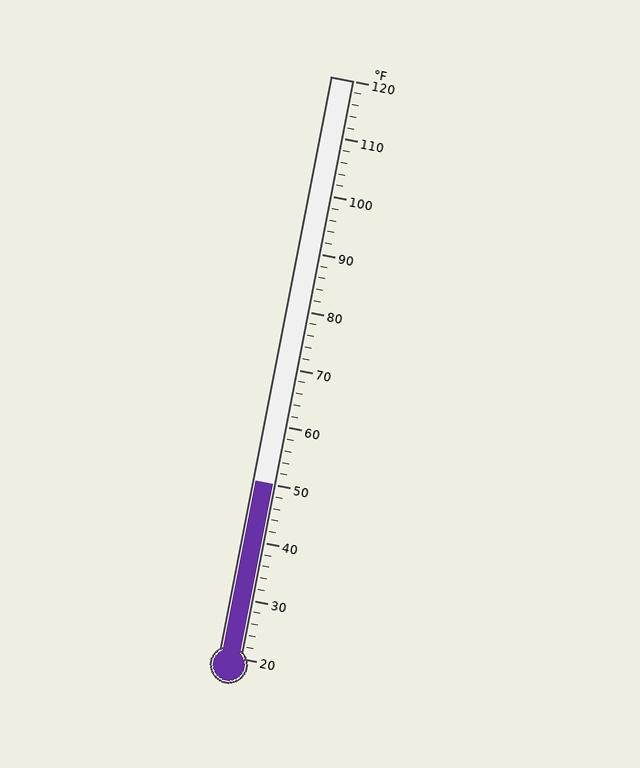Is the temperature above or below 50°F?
The temperature is at 50°F.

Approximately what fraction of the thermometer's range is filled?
The thermometer is filled to approximately 30% of its range.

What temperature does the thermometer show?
The thermometer shows approximately 50°F.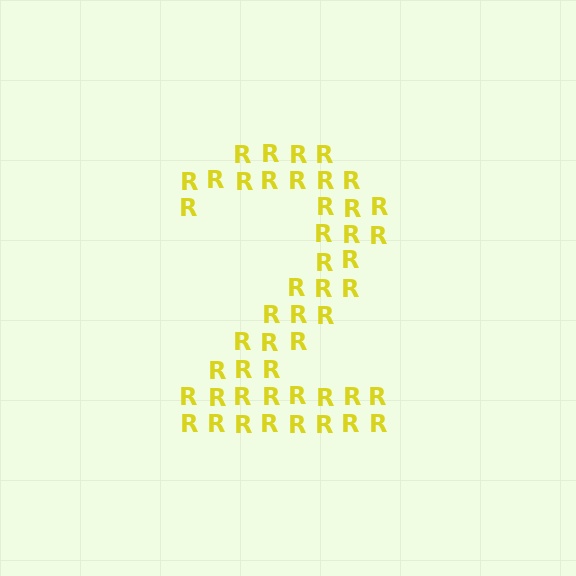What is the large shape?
The large shape is the digit 2.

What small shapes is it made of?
It is made of small letter R's.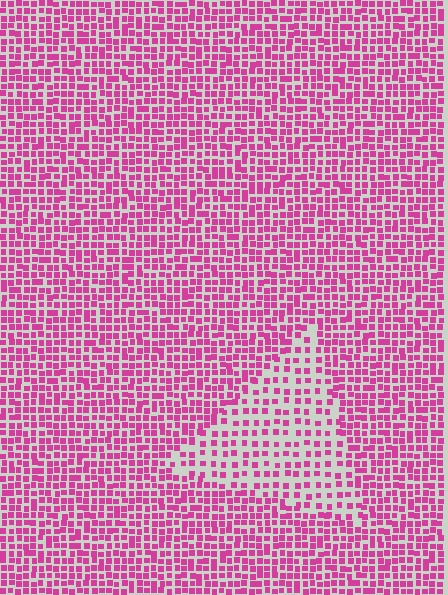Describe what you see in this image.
The image contains small magenta elements arranged at two different densities. A triangle-shaped region is visible where the elements are less densely packed than the surrounding area.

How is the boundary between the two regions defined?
The boundary is defined by a change in element density (approximately 1.9x ratio). All elements are the same color, size, and shape.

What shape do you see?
I see a triangle.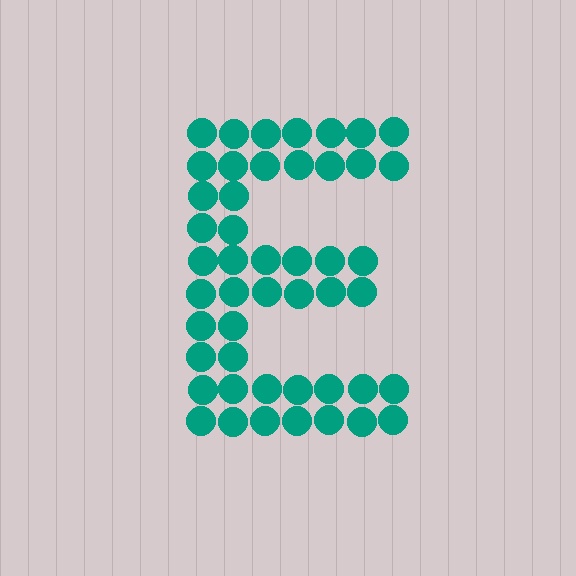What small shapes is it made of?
It is made of small circles.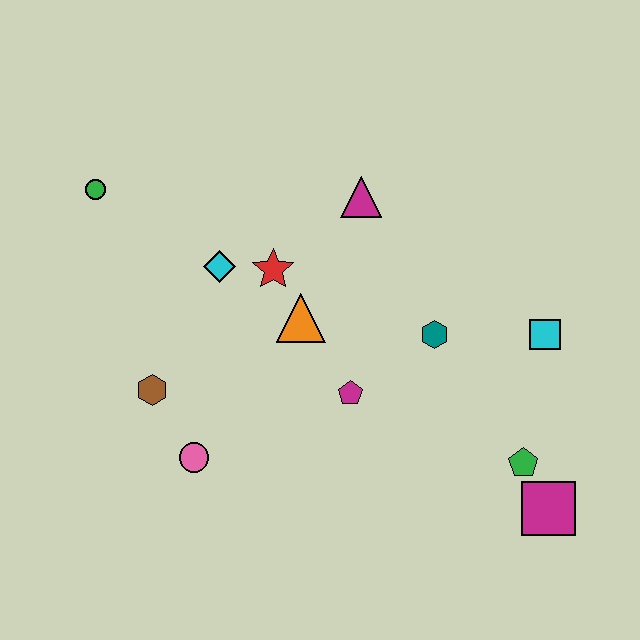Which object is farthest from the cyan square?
The green circle is farthest from the cyan square.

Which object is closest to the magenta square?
The green pentagon is closest to the magenta square.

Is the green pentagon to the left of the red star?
No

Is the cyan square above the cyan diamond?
No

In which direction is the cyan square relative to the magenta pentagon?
The cyan square is to the right of the magenta pentagon.